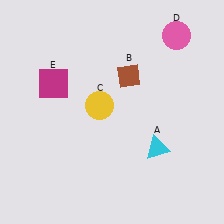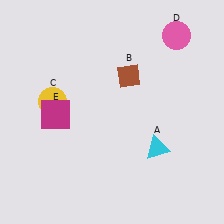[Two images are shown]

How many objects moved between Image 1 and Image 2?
2 objects moved between the two images.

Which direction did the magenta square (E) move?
The magenta square (E) moved down.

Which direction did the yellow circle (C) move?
The yellow circle (C) moved left.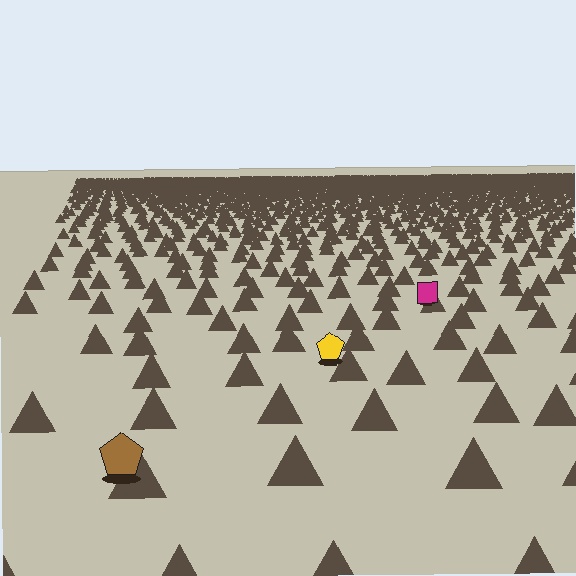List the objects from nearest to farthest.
From nearest to farthest: the brown pentagon, the yellow pentagon, the magenta square.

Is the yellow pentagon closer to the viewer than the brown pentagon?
No. The brown pentagon is closer — you can tell from the texture gradient: the ground texture is coarser near it.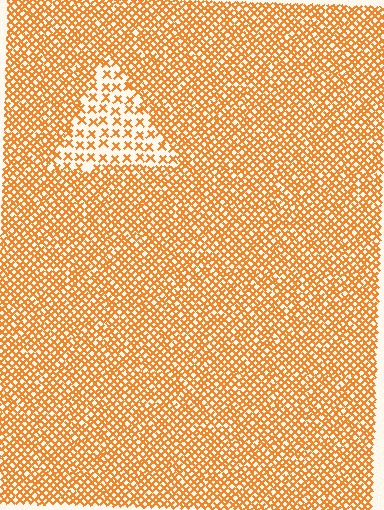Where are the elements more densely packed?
The elements are more densely packed outside the triangle boundary.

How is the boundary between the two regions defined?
The boundary is defined by a change in element density (approximately 2.4x ratio). All elements are the same color, size, and shape.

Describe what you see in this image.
The image contains small orange elements arranged at two different densities. A triangle-shaped region is visible where the elements are less densely packed than the surrounding area.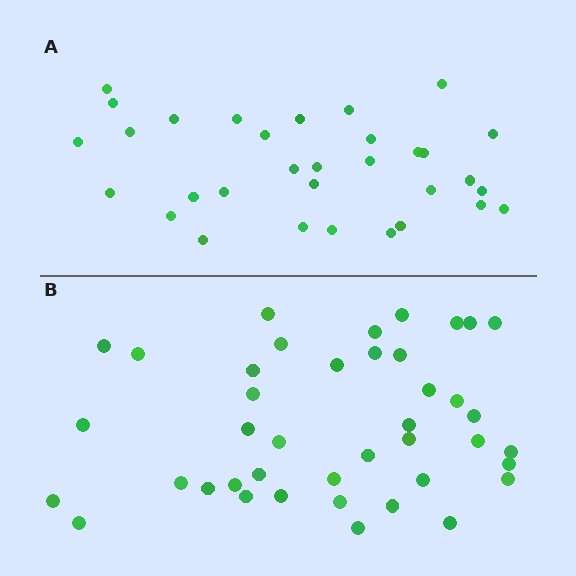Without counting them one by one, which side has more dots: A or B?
Region B (the bottom region) has more dots.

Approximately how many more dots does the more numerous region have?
Region B has roughly 8 or so more dots than region A.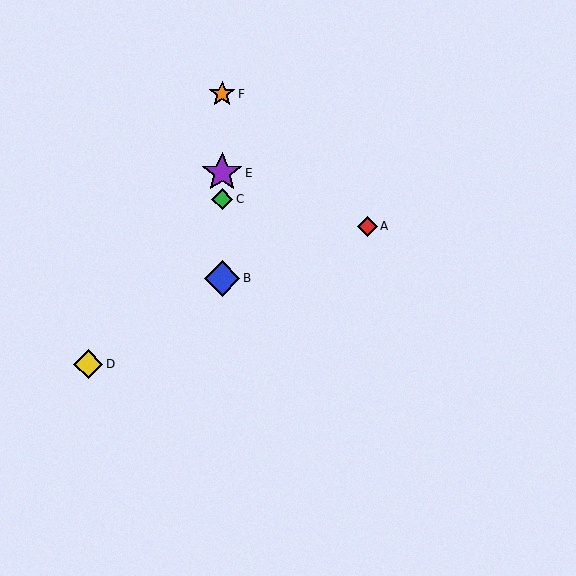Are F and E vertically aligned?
Yes, both are at x≈222.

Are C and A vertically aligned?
No, C is at x≈222 and A is at x≈367.